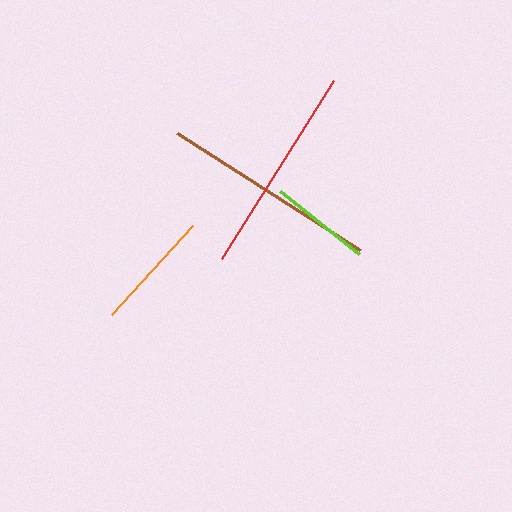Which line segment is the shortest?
The lime line is the shortest at approximately 101 pixels.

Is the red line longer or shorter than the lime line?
The red line is longer than the lime line.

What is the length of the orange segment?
The orange segment is approximately 121 pixels long.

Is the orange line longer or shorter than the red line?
The red line is longer than the orange line.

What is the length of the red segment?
The red segment is approximately 210 pixels long.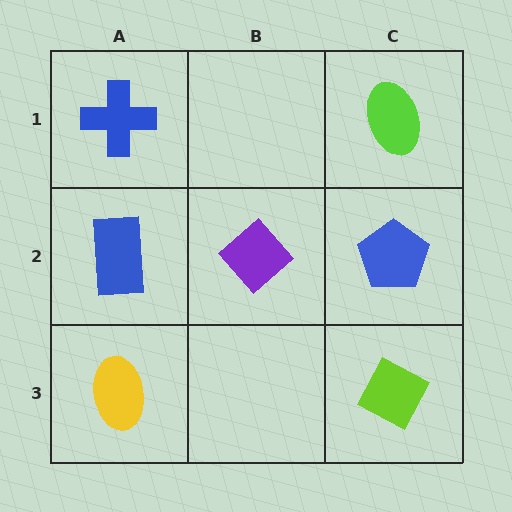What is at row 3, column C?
A lime diamond.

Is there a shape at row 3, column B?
No, that cell is empty.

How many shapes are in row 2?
3 shapes.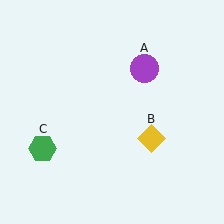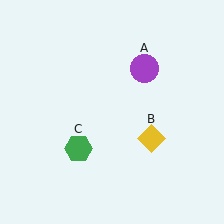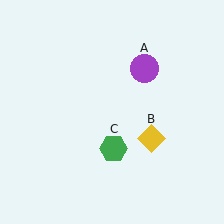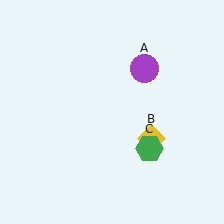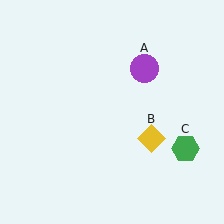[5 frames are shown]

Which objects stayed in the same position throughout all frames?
Purple circle (object A) and yellow diamond (object B) remained stationary.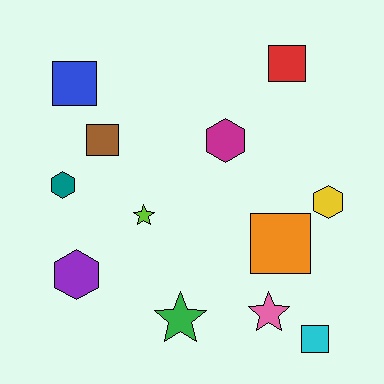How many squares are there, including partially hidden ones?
There are 5 squares.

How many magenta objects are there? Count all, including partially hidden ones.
There is 1 magenta object.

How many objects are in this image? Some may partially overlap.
There are 12 objects.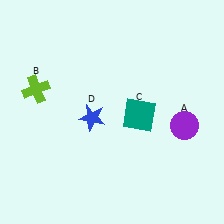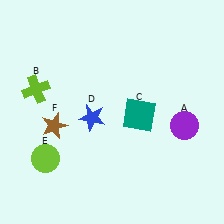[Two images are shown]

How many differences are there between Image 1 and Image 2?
There are 2 differences between the two images.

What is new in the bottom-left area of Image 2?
A lime circle (E) was added in the bottom-left area of Image 2.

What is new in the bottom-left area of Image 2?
A brown star (F) was added in the bottom-left area of Image 2.